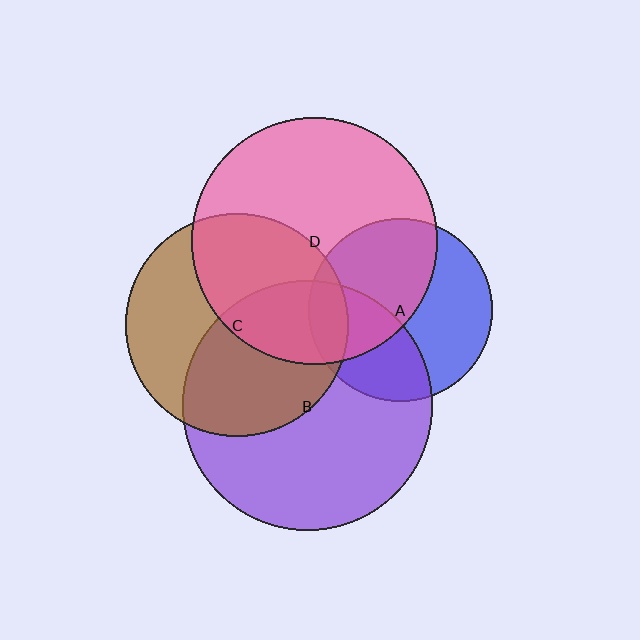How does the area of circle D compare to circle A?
Approximately 1.8 times.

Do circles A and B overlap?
Yes.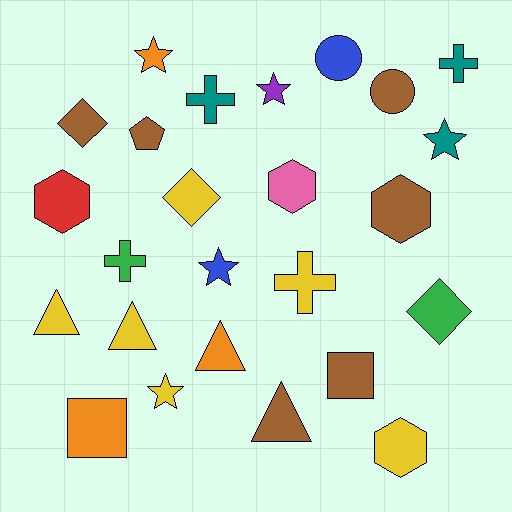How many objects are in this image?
There are 25 objects.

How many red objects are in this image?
There is 1 red object.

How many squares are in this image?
There are 2 squares.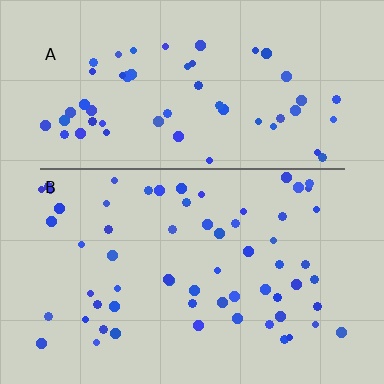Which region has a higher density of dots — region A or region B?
B (the bottom).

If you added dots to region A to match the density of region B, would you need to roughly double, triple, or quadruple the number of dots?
Approximately double.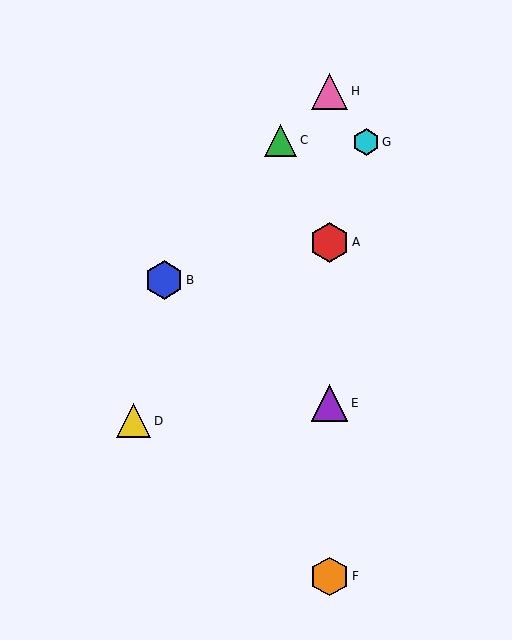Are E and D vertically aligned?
No, E is at x≈329 and D is at x≈133.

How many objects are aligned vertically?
4 objects (A, E, F, H) are aligned vertically.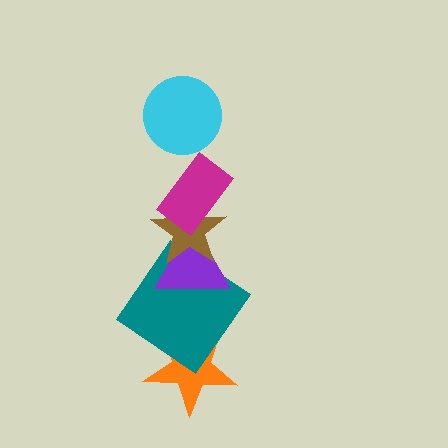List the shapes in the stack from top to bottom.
From top to bottom: the cyan circle, the magenta rectangle, the brown star, the purple triangle, the teal diamond, the orange star.